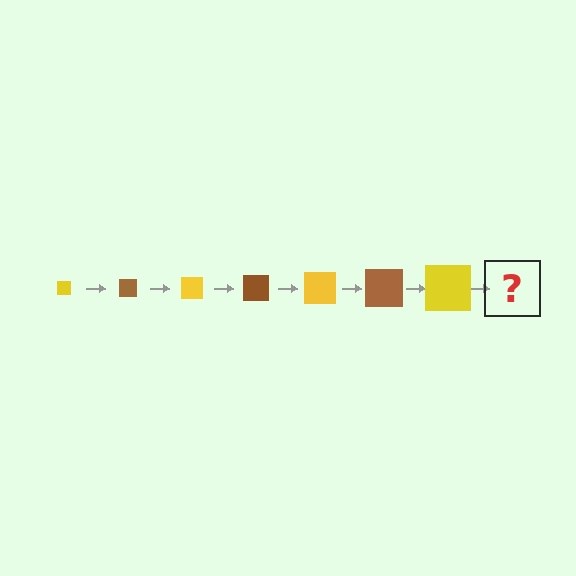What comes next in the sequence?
The next element should be a brown square, larger than the previous one.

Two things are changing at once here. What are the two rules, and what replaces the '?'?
The two rules are that the square grows larger each step and the color cycles through yellow and brown. The '?' should be a brown square, larger than the previous one.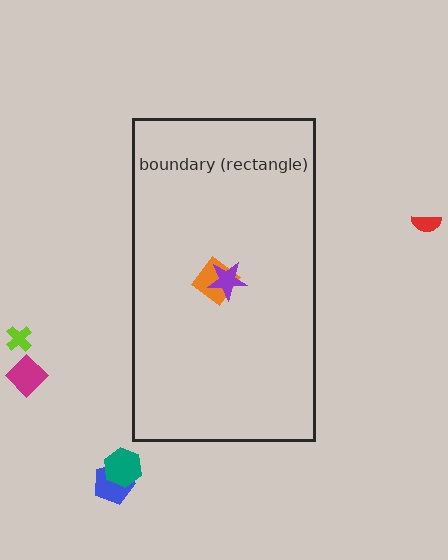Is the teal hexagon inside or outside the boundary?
Outside.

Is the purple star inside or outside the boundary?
Inside.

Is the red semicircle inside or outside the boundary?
Outside.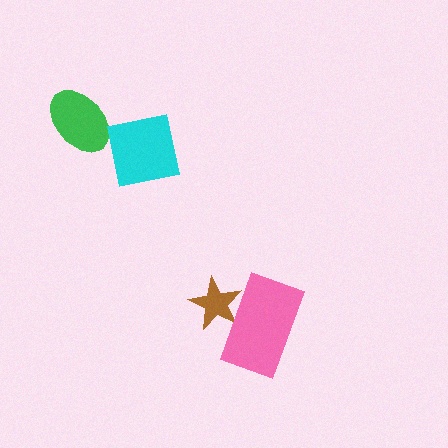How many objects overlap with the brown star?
1 object overlaps with the brown star.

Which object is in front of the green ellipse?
The cyan square is in front of the green ellipse.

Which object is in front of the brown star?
The pink rectangle is in front of the brown star.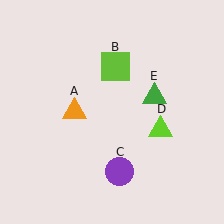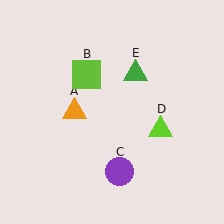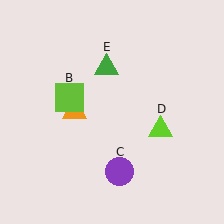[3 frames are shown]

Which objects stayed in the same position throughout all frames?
Orange triangle (object A) and purple circle (object C) and lime triangle (object D) remained stationary.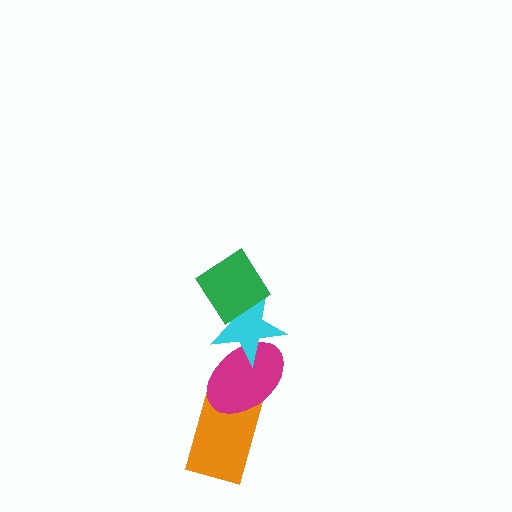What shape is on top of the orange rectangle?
The magenta ellipse is on top of the orange rectangle.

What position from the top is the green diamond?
The green diamond is 1st from the top.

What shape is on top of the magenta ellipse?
The cyan star is on top of the magenta ellipse.